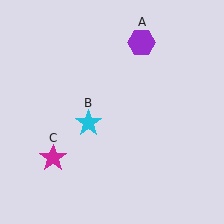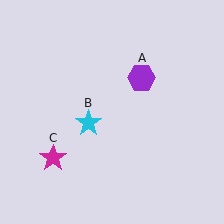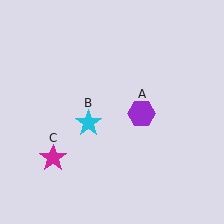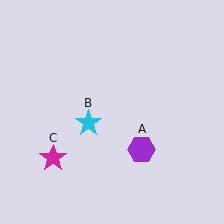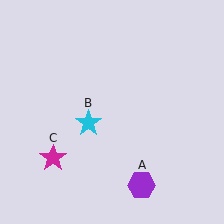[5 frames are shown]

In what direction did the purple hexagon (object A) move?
The purple hexagon (object A) moved down.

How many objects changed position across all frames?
1 object changed position: purple hexagon (object A).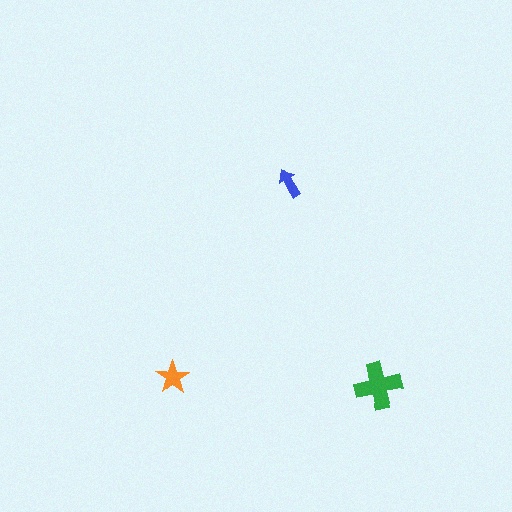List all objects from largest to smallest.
The green cross, the orange star, the blue arrow.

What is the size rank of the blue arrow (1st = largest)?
3rd.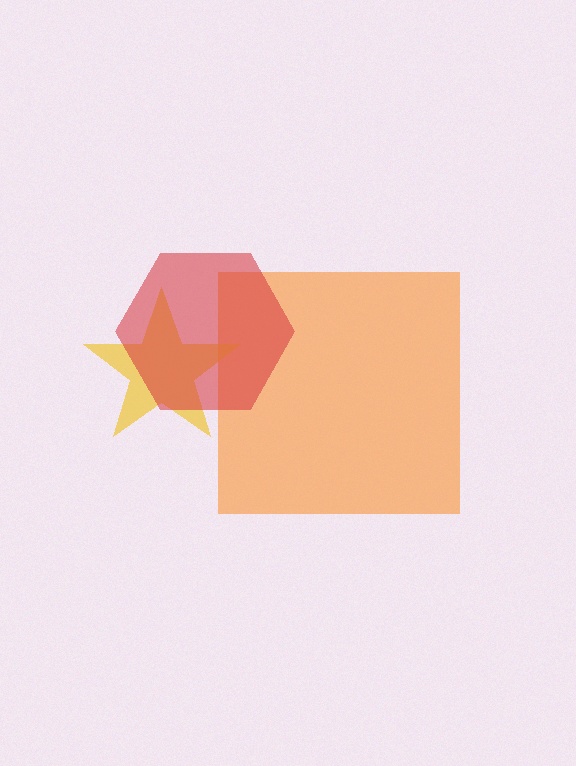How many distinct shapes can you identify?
There are 3 distinct shapes: an orange square, a yellow star, a red hexagon.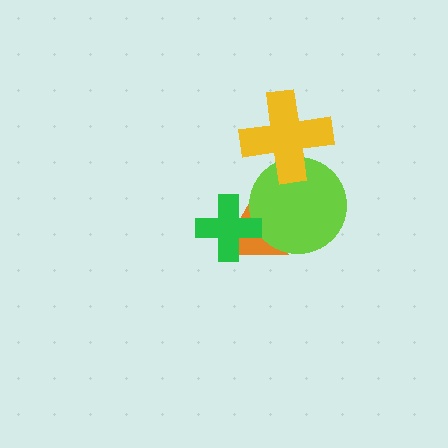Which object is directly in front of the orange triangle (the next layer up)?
The lime circle is directly in front of the orange triangle.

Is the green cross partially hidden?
No, no other shape covers it.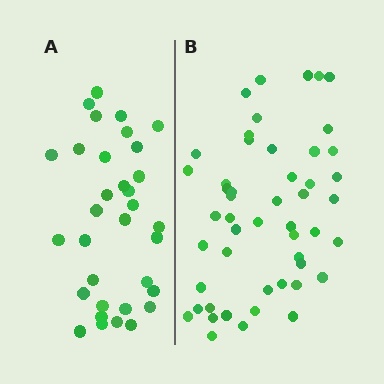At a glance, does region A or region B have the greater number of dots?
Region B (the right region) has more dots.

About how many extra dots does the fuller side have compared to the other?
Region B has approximately 15 more dots than region A.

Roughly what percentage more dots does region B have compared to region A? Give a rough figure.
About 50% more.